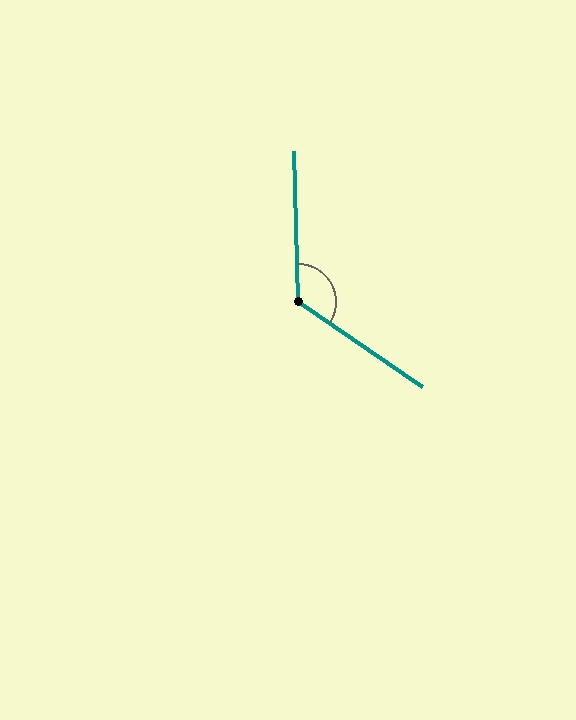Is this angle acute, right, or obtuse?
It is obtuse.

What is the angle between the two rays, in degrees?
Approximately 126 degrees.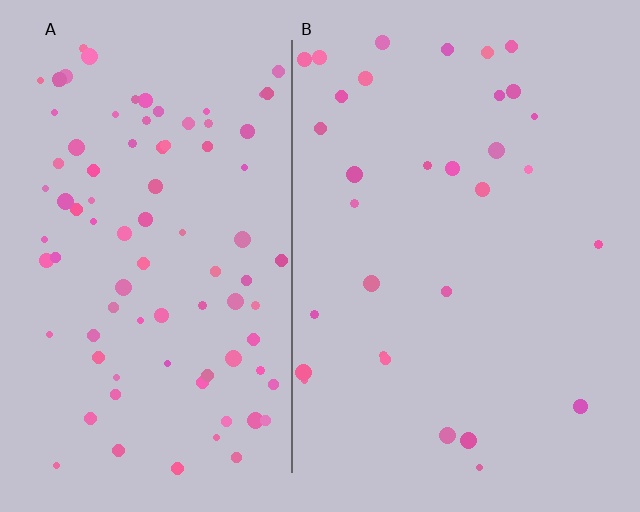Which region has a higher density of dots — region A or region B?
A (the left).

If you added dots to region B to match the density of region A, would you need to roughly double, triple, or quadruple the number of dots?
Approximately triple.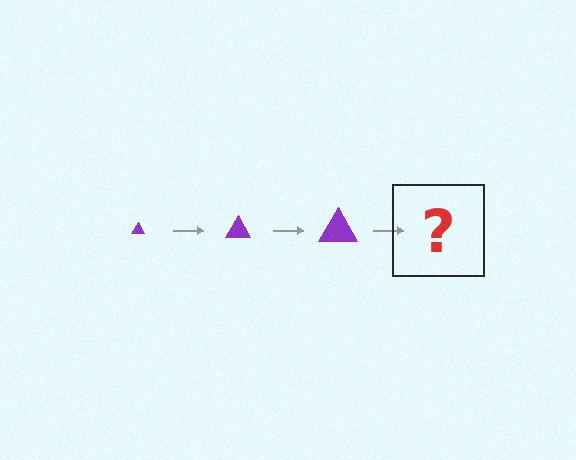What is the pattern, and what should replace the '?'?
The pattern is that the triangle gets progressively larger each step. The '?' should be a purple triangle, larger than the previous one.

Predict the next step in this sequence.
The next step is a purple triangle, larger than the previous one.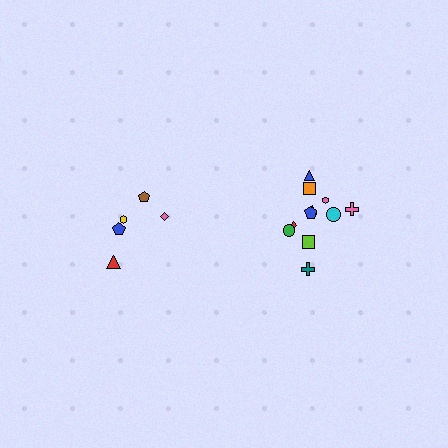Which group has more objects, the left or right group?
The right group.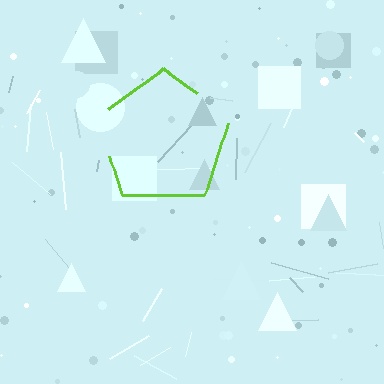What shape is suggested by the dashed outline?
The dashed outline suggests a pentagon.